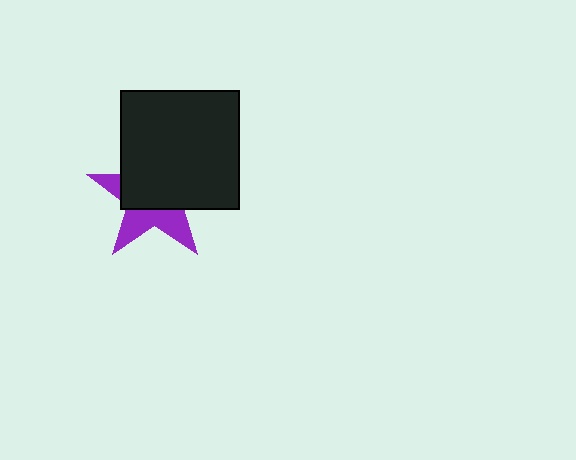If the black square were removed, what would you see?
You would see the complete purple star.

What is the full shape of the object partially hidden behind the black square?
The partially hidden object is a purple star.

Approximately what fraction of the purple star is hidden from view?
Roughly 60% of the purple star is hidden behind the black square.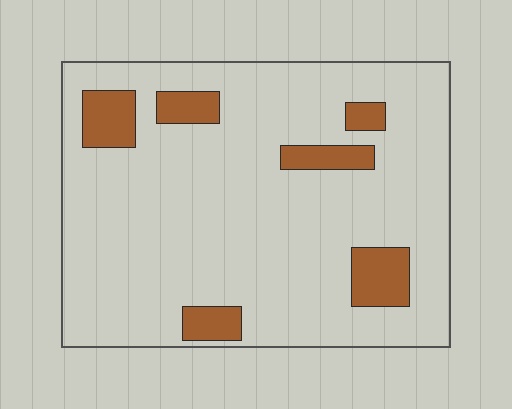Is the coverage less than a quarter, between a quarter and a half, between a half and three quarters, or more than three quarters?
Less than a quarter.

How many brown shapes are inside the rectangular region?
6.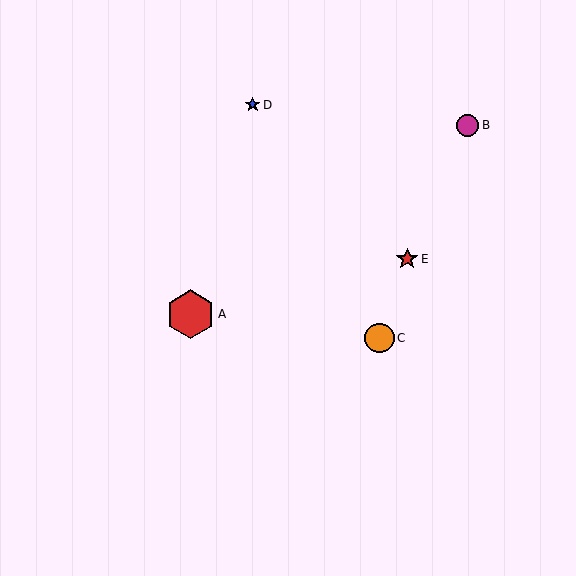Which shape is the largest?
The red hexagon (labeled A) is the largest.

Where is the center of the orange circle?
The center of the orange circle is at (380, 338).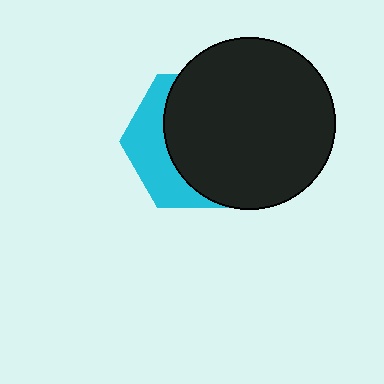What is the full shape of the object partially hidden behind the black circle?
The partially hidden object is a cyan hexagon.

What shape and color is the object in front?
The object in front is a black circle.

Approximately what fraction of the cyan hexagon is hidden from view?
Roughly 67% of the cyan hexagon is hidden behind the black circle.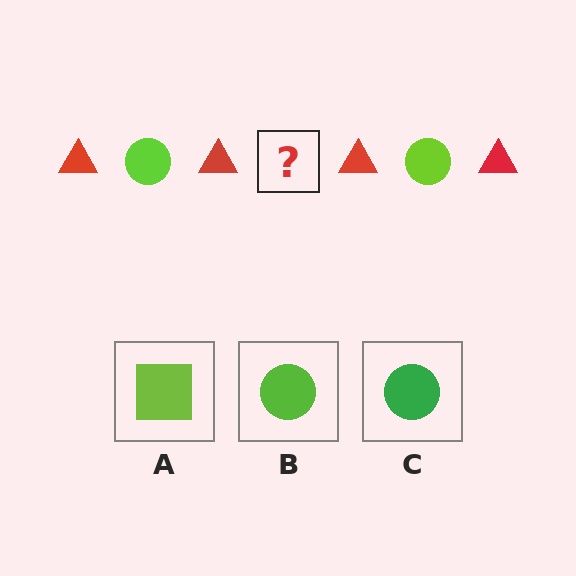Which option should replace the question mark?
Option B.